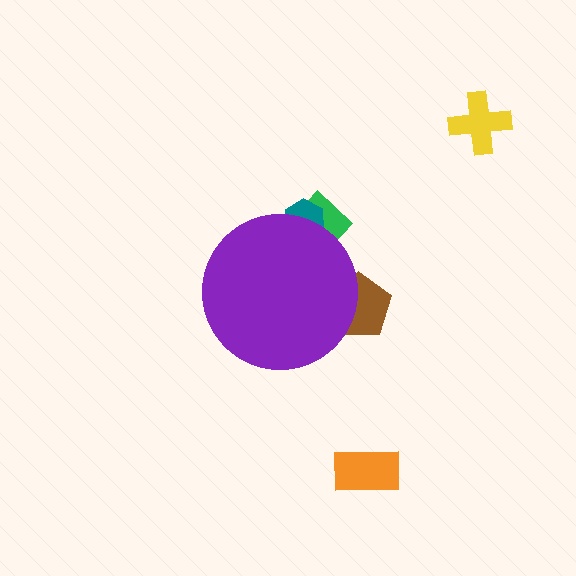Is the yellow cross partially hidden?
No, the yellow cross is fully visible.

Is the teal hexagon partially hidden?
Yes, the teal hexagon is partially hidden behind the purple circle.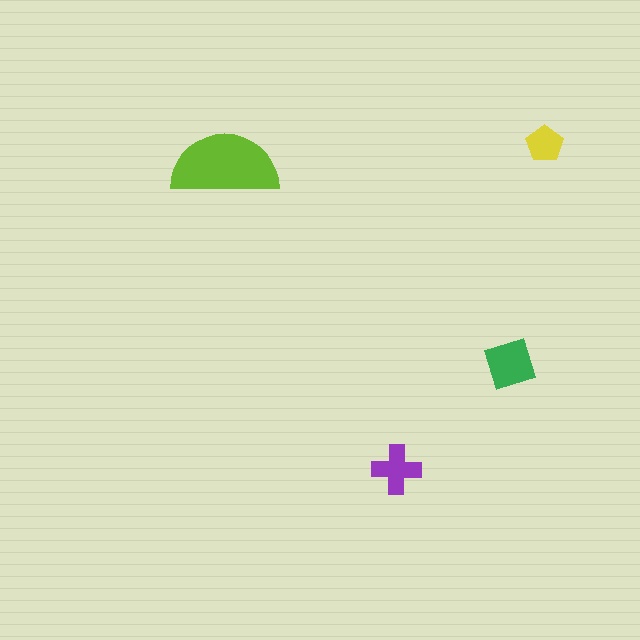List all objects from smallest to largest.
The yellow pentagon, the purple cross, the green square, the lime semicircle.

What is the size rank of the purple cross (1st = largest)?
3rd.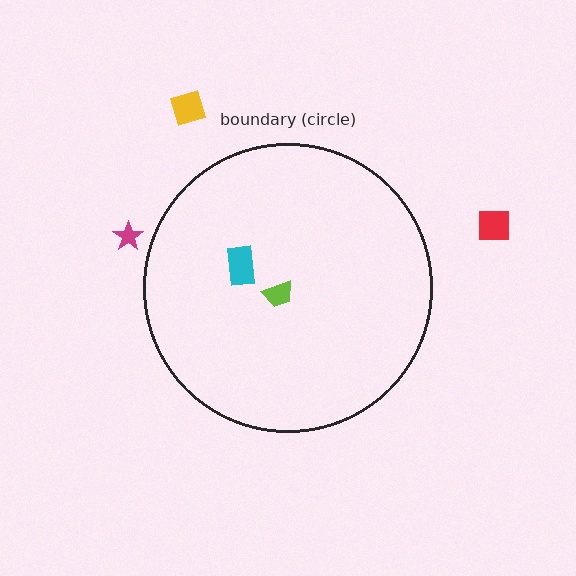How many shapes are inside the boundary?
2 inside, 3 outside.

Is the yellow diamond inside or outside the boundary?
Outside.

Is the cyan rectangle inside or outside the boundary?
Inside.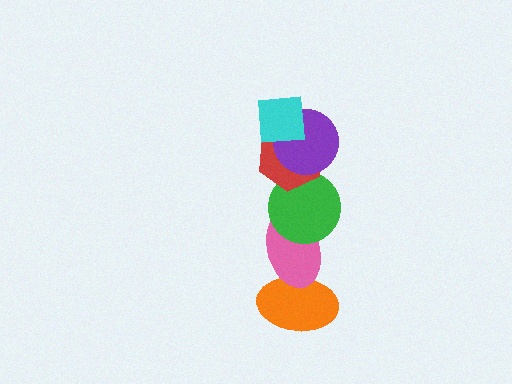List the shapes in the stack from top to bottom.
From top to bottom: the cyan square, the purple circle, the red hexagon, the green circle, the pink ellipse, the orange ellipse.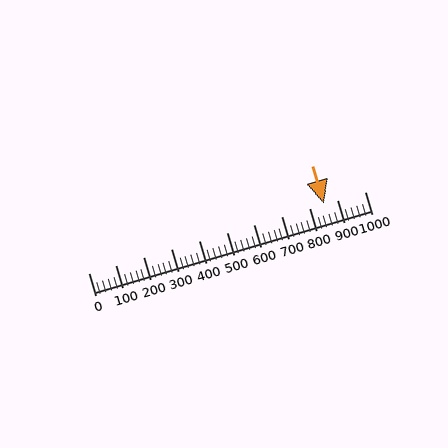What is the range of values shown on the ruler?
The ruler shows values from 0 to 1000.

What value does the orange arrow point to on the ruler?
The orange arrow points to approximately 854.